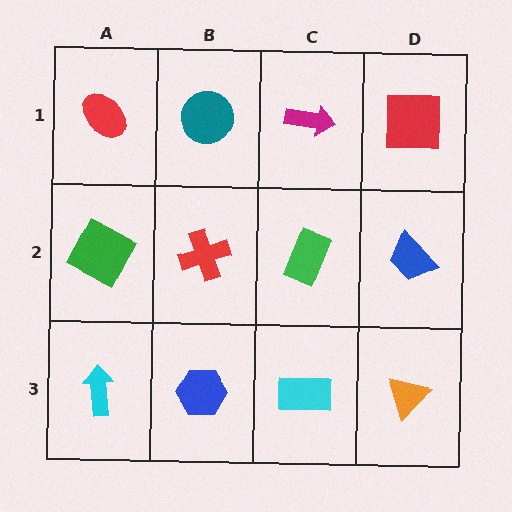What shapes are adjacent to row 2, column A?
A red ellipse (row 1, column A), a cyan arrow (row 3, column A), a red cross (row 2, column B).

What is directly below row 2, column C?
A cyan rectangle.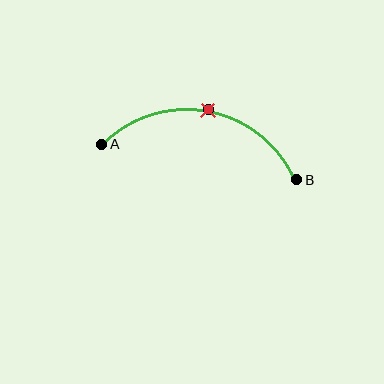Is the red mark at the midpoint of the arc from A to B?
Yes. The red mark lies on the arc at equal arc-length from both A and B — it is the arc midpoint.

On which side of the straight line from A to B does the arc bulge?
The arc bulges above the straight line connecting A and B.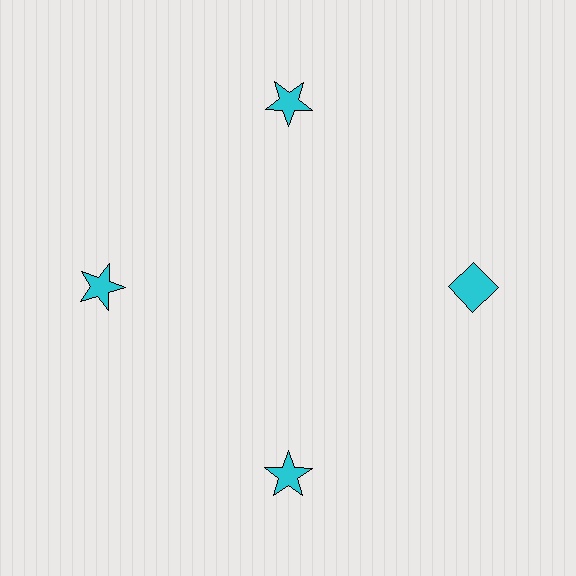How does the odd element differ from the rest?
It has a different shape: diamond instead of star.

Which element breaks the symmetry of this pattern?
The cyan diamond at roughly the 3 o'clock position breaks the symmetry. All other shapes are cyan stars.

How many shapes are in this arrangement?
There are 4 shapes arranged in a ring pattern.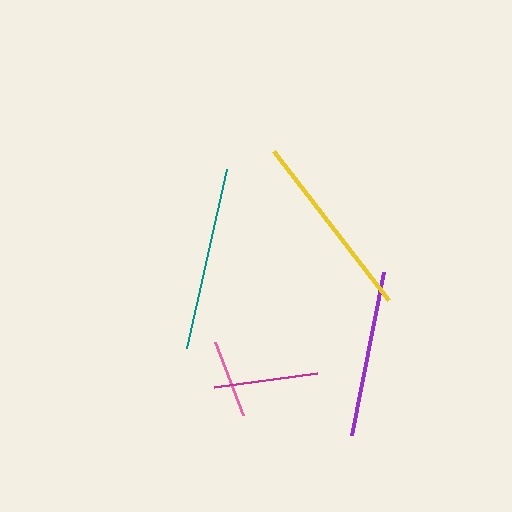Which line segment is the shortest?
The pink line is the shortest at approximately 78 pixels.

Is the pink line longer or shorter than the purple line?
The purple line is longer than the pink line.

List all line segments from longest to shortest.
From longest to shortest: yellow, teal, purple, magenta, pink.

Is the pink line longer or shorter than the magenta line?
The magenta line is longer than the pink line.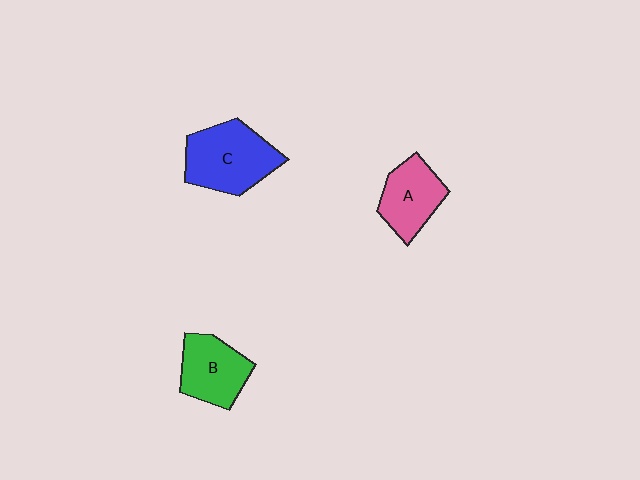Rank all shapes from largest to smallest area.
From largest to smallest: C (blue), B (green), A (pink).